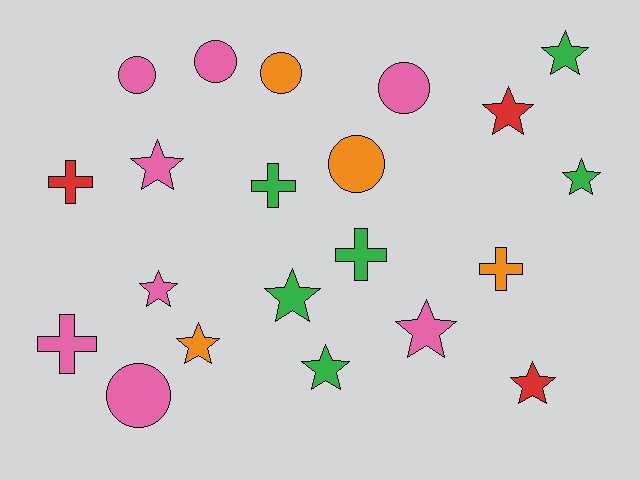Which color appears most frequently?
Pink, with 8 objects.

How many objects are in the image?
There are 21 objects.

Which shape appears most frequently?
Star, with 10 objects.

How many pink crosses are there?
There is 1 pink cross.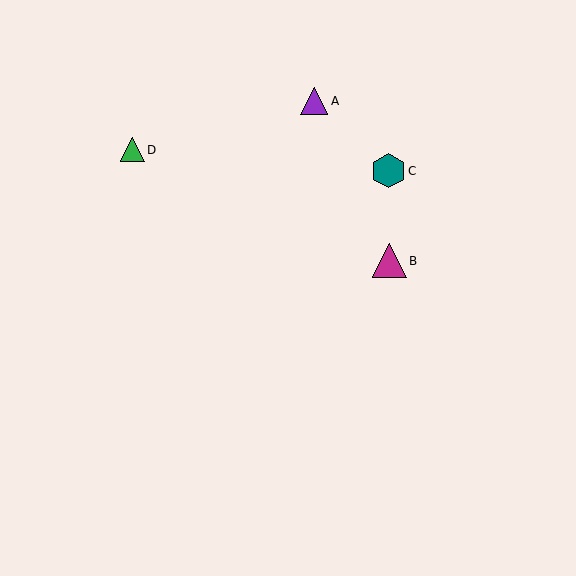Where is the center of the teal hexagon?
The center of the teal hexagon is at (388, 171).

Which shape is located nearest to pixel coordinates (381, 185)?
The teal hexagon (labeled C) at (388, 171) is nearest to that location.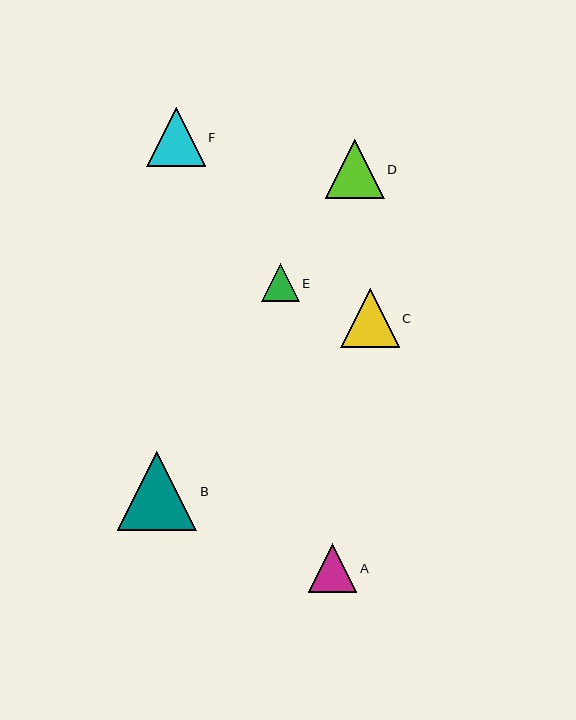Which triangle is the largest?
Triangle B is the largest with a size of approximately 80 pixels.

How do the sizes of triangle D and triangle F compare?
Triangle D and triangle F are approximately the same size.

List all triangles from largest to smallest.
From largest to smallest: B, D, C, F, A, E.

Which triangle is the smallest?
Triangle E is the smallest with a size of approximately 38 pixels.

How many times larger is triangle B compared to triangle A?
Triangle B is approximately 1.6 times the size of triangle A.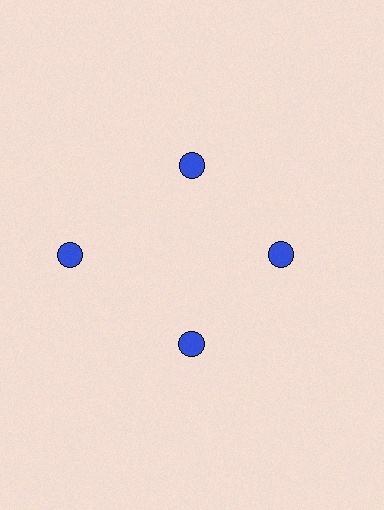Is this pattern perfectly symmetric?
No. The 4 blue circles are arranged in a ring, but one element near the 9 o'clock position is pushed outward from the center, breaking the 4-fold rotational symmetry.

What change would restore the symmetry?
The symmetry would be restored by moving it inward, back onto the ring so that all 4 circles sit at equal angles and equal distance from the center.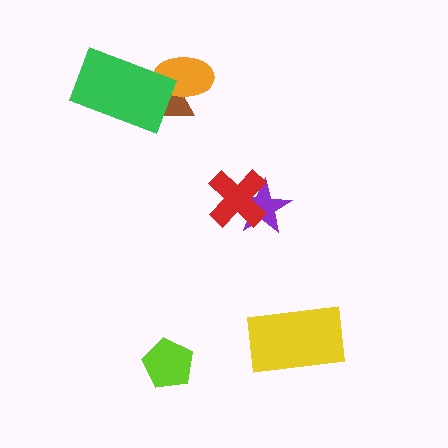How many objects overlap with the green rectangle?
2 objects overlap with the green rectangle.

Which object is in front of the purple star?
The red cross is in front of the purple star.